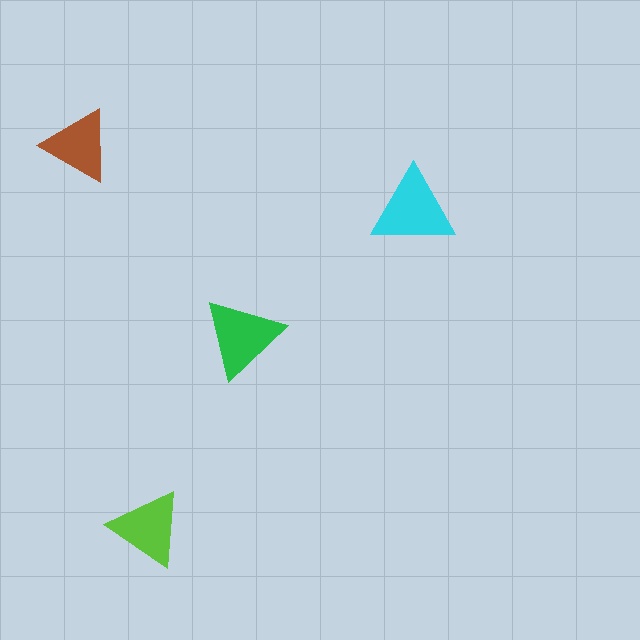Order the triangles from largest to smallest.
the cyan one, the green one, the lime one, the brown one.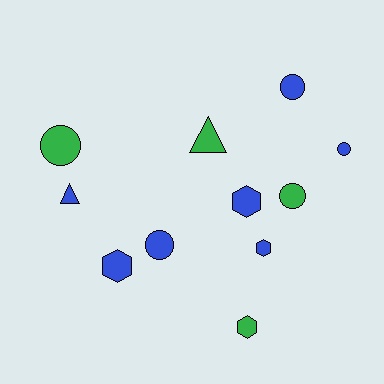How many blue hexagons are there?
There are 3 blue hexagons.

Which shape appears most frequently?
Circle, with 5 objects.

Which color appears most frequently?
Blue, with 7 objects.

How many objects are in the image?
There are 11 objects.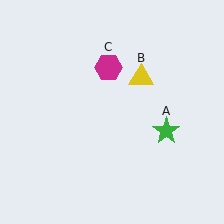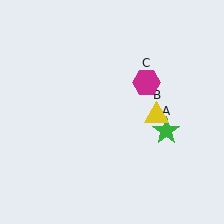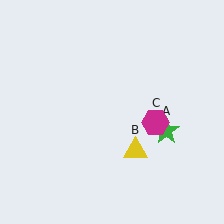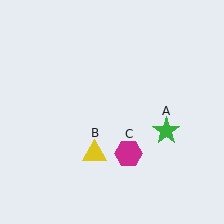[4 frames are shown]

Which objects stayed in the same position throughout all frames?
Green star (object A) remained stationary.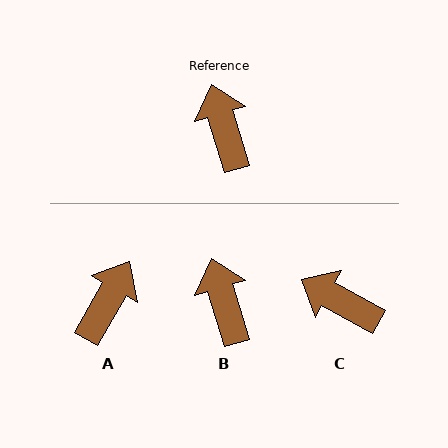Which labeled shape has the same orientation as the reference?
B.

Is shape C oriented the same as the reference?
No, it is off by about 44 degrees.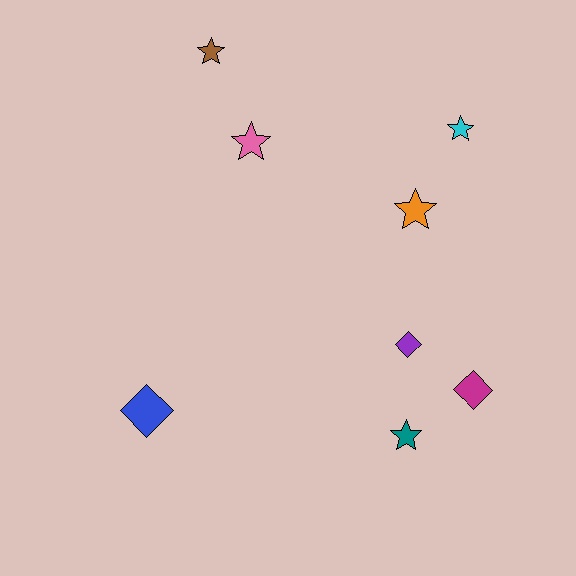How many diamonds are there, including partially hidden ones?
There are 3 diamonds.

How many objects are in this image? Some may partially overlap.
There are 8 objects.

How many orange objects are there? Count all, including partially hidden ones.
There is 1 orange object.